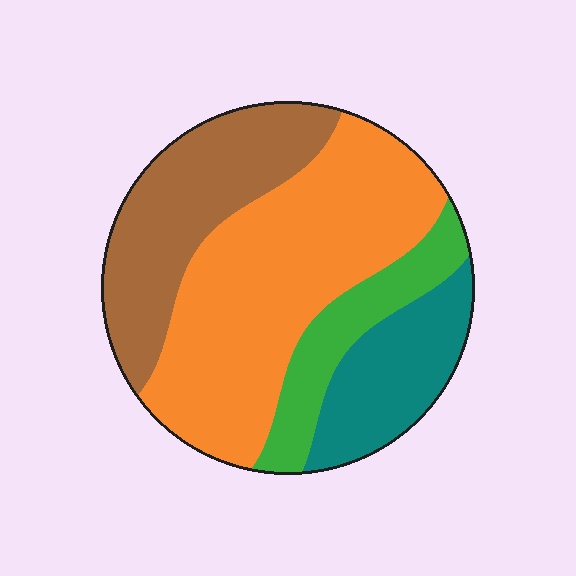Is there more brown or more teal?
Brown.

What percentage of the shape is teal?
Teal takes up about one sixth (1/6) of the shape.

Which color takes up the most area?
Orange, at roughly 45%.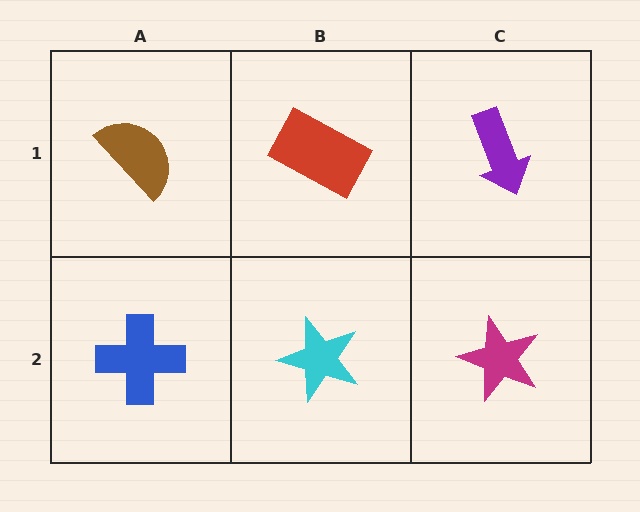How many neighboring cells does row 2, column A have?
2.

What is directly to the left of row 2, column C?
A cyan star.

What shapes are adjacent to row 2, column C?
A purple arrow (row 1, column C), a cyan star (row 2, column B).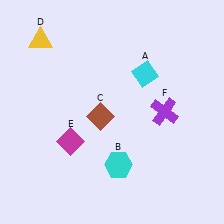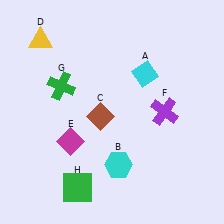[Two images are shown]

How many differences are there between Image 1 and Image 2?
There are 2 differences between the two images.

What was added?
A green cross (G), a green square (H) were added in Image 2.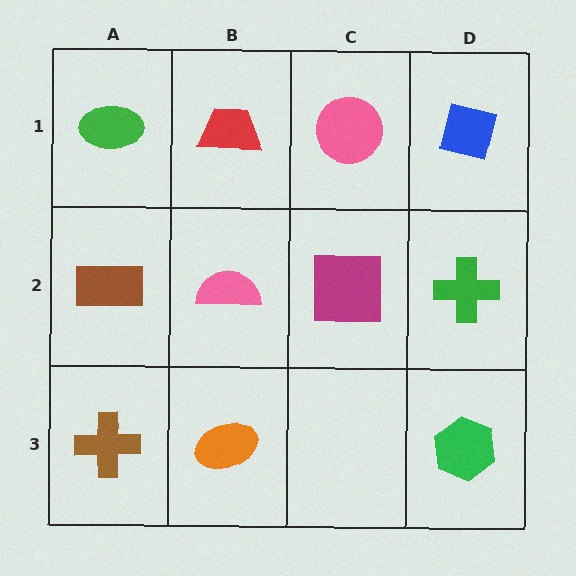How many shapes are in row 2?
4 shapes.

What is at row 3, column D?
A green hexagon.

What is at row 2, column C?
A magenta square.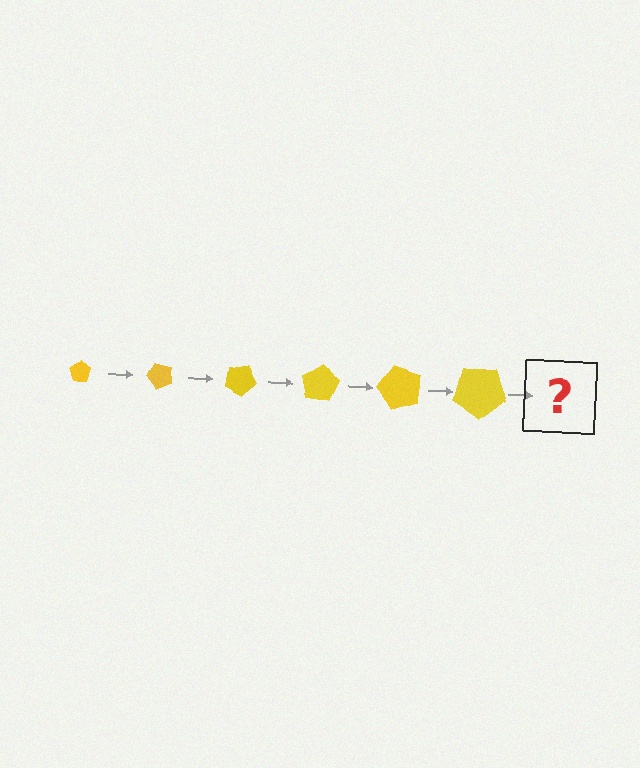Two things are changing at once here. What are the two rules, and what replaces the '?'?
The two rules are that the pentagon grows larger each step and it rotates 50 degrees each step. The '?' should be a pentagon, larger than the previous one and rotated 300 degrees from the start.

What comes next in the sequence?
The next element should be a pentagon, larger than the previous one and rotated 300 degrees from the start.